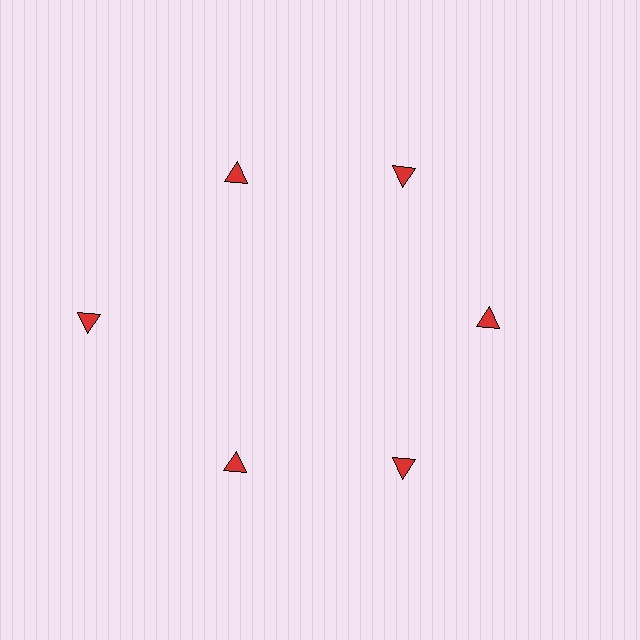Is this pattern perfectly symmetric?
No. The 6 red triangles are arranged in a ring, but one element near the 9 o'clock position is pushed outward from the center, breaking the 6-fold rotational symmetry.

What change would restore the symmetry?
The symmetry would be restored by moving it inward, back onto the ring so that all 6 triangles sit at equal angles and equal distance from the center.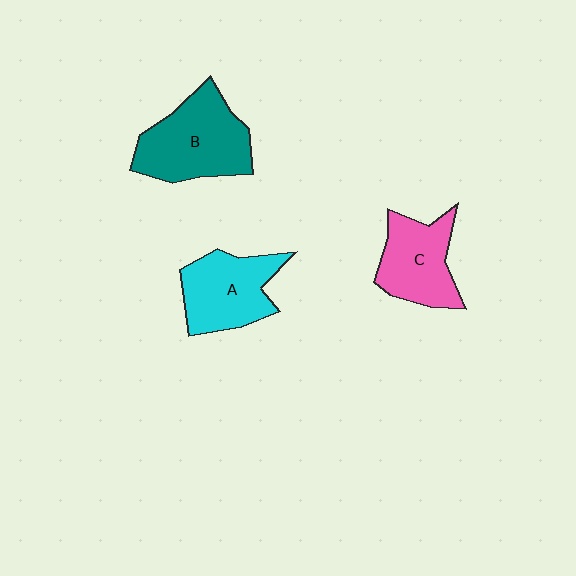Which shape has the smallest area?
Shape C (pink).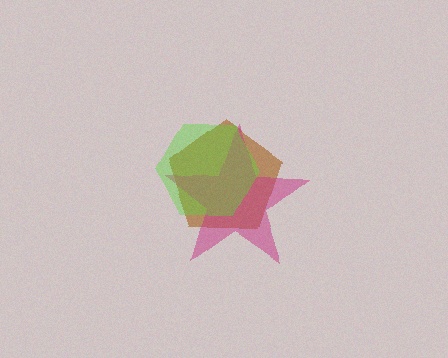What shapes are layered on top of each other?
The layered shapes are: a brown pentagon, a magenta star, a lime hexagon.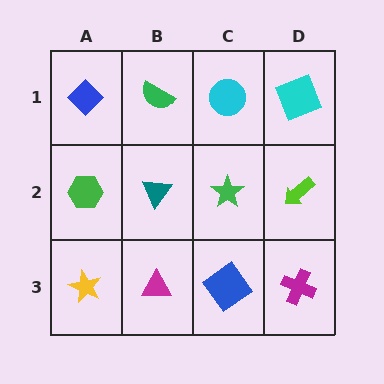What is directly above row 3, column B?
A teal triangle.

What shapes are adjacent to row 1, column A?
A green hexagon (row 2, column A), a green semicircle (row 1, column B).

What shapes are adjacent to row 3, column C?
A green star (row 2, column C), a magenta triangle (row 3, column B), a magenta cross (row 3, column D).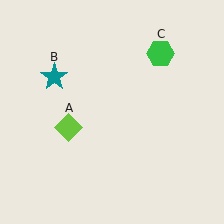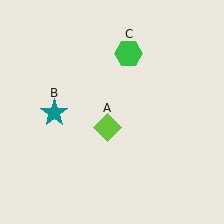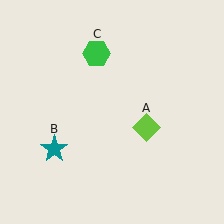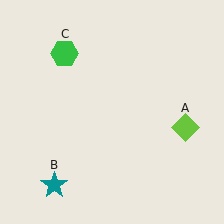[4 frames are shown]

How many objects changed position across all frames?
3 objects changed position: lime diamond (object A), teal star (object B), green hexagon (object C).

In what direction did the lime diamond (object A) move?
The lime diamond (object A) moved right.